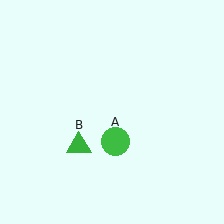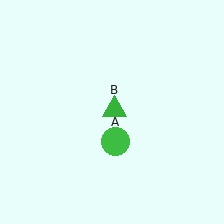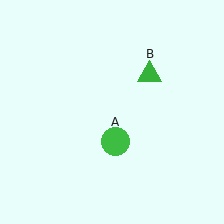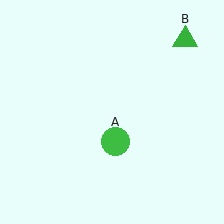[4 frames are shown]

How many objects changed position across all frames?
1 object changed position: green triangle (object B).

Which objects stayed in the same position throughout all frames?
Green circle (object A) remained stationary.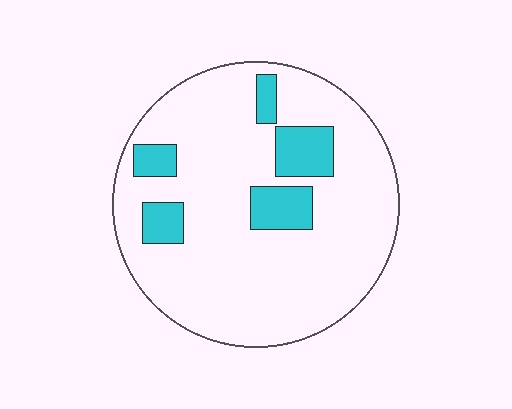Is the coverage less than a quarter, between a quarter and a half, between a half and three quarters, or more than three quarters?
Less than a quarter.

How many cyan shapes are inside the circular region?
5.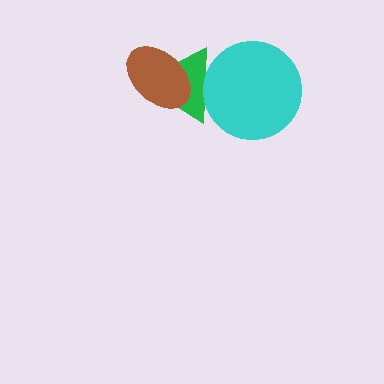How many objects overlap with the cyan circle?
1 object overlaps with the cyan circle.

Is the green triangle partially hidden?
Yes, it is partially covered by another shape.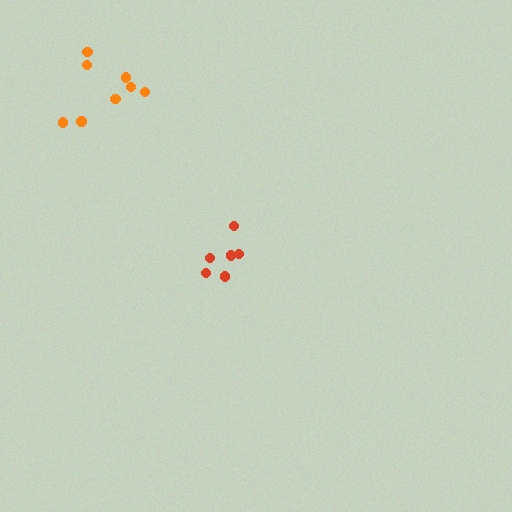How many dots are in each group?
Group 1: 6 dots, Group 2: 8 dots (14 total).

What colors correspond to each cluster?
The clusters are colored: red, orange.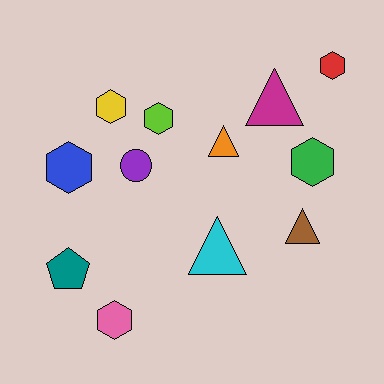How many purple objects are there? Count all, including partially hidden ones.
There is 1 purple object.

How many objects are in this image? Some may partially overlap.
There are 12 objects.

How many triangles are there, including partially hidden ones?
There are 4 triangles.